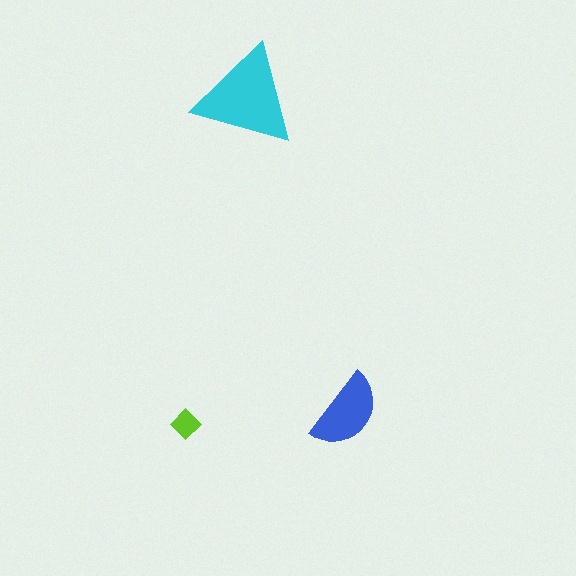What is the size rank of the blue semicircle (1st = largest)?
2nd.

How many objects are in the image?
There are 3 objects in the image.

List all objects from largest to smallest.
The cyan triangle, the blue semicircle, the lime diamond.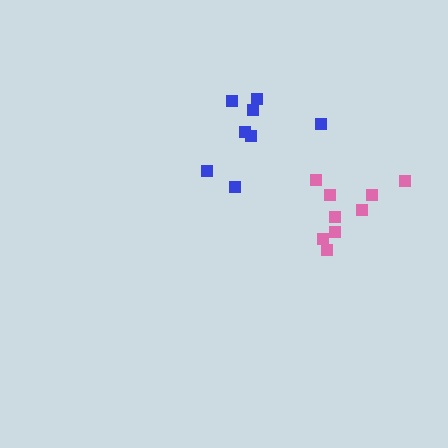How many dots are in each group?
Group 1: 8 dots, Group 2: 9 dots (17 total).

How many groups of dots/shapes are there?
There are 2 groups.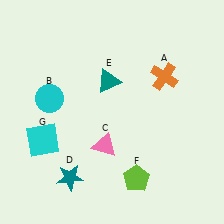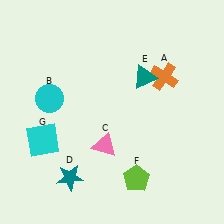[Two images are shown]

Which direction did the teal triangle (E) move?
The teal triangle (E) moved right.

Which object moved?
The teal triangle (E) moved right.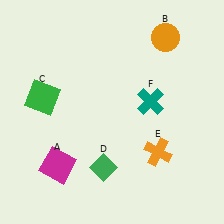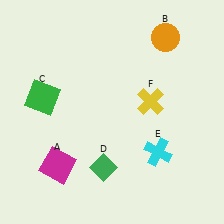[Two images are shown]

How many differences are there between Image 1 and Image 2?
There are 2 differences between the two images.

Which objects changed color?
E changed from orange to cyan. F changed from teal to yellow.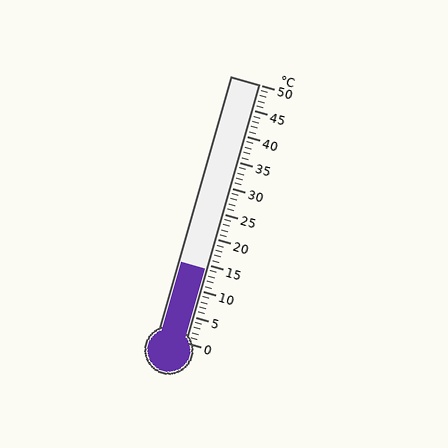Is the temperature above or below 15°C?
The temperature is below 15°C.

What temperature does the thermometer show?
The thermometer shows approximately 14°C.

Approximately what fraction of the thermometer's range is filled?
The thermometer is filled to approximately 30% of its range.